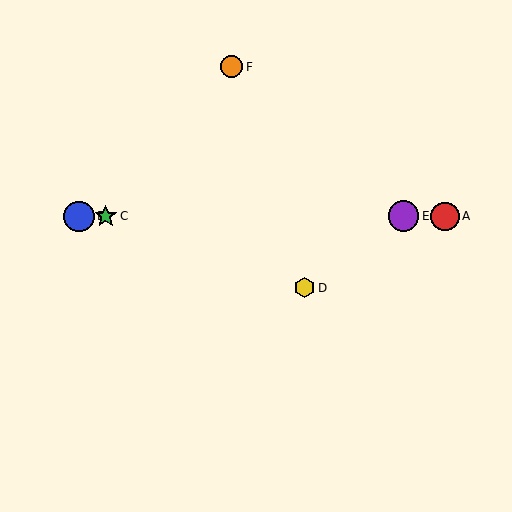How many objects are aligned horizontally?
4 objects (A, B, C, E) are aligned horizontally.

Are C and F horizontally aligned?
No, C is at y≈216 and F is at y≈67.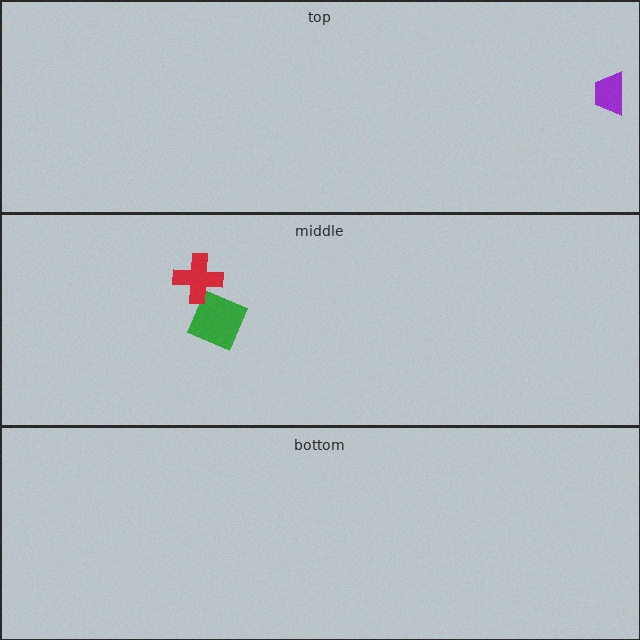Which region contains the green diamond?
The middle region.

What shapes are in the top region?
The purple trapezoid.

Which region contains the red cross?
The middle region.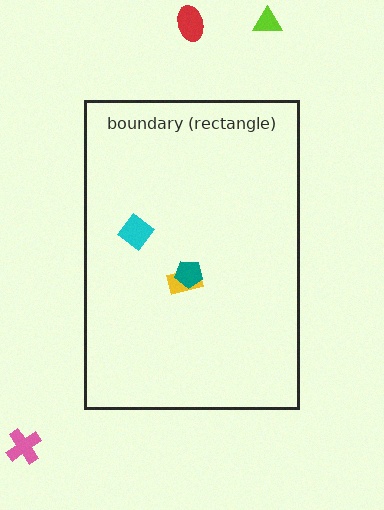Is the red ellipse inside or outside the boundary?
Outside.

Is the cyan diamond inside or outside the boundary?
Inside.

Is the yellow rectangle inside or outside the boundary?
Inside.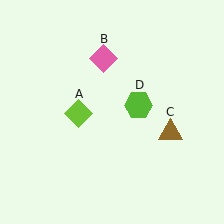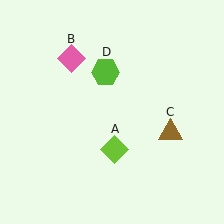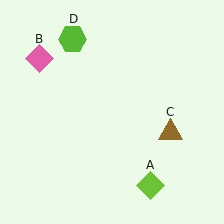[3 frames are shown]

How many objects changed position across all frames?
3 objects changed position: lime diamond (object A), pink diamond (object B), lime hexagon (object D).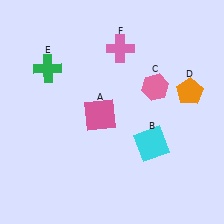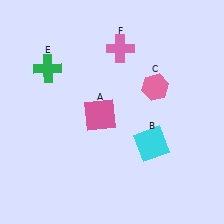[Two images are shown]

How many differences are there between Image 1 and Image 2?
There is 1 difference between the two images.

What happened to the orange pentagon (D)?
The orange pentagon (D) was removed in Image 2. It was in the top-right area of Image 1.